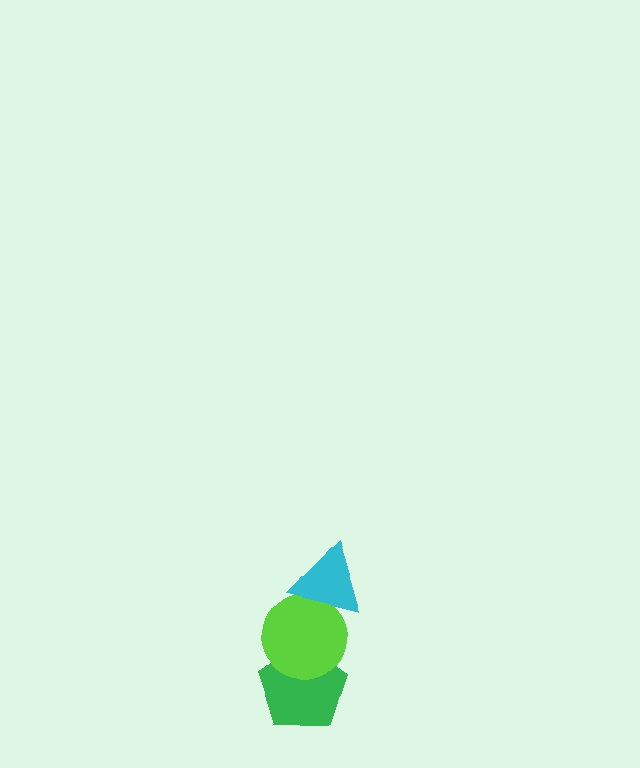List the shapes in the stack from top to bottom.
From top to bottom: the cyan triangle, the lime circle, the green pentagon.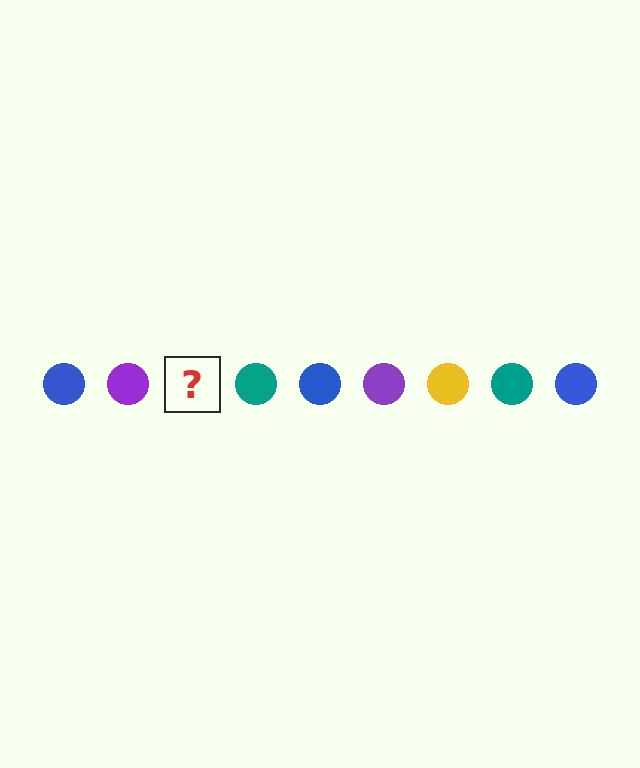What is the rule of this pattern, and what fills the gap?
The rule is that the pattern cycles through blue, purple, yellow, teal circles. The gap should be filled with a yellow circle.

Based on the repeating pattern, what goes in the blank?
The blank should be a yellow circle.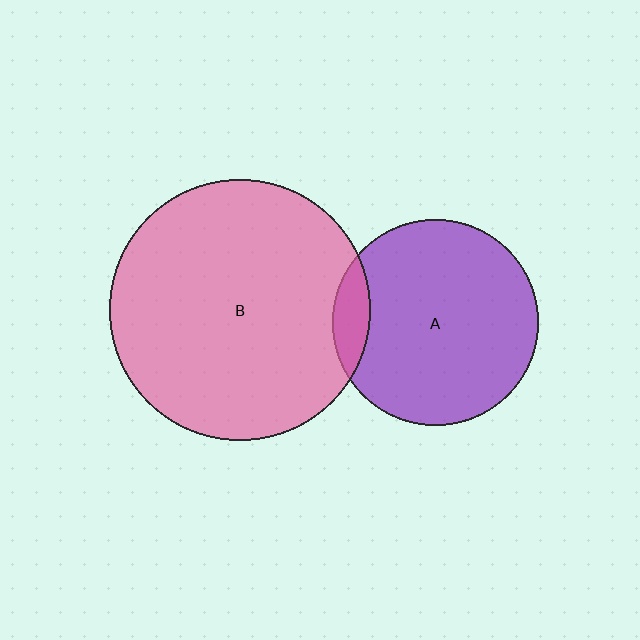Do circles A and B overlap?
Yes.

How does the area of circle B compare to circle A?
Approximately 1.6 times.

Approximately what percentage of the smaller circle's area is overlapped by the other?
Approximately 10%.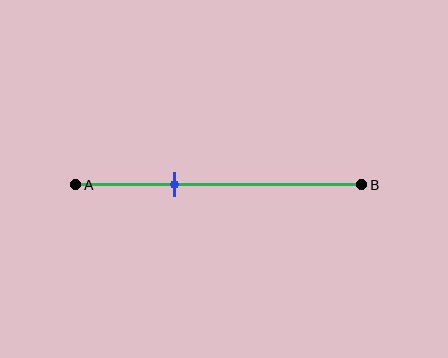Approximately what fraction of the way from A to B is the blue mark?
The blue mark is approximately 35% of the way from A to B.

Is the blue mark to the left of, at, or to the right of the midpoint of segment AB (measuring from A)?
The blue mark is to the left of the midpoint of segment AB.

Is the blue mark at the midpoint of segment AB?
No, the mark is at about 35% from A, not at the 50% midpoint.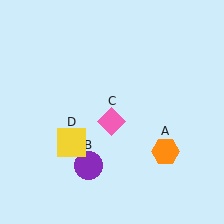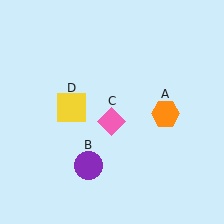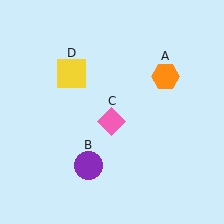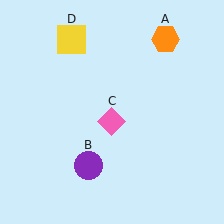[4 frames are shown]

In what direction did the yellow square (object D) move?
The yellow square (object D) moved up.